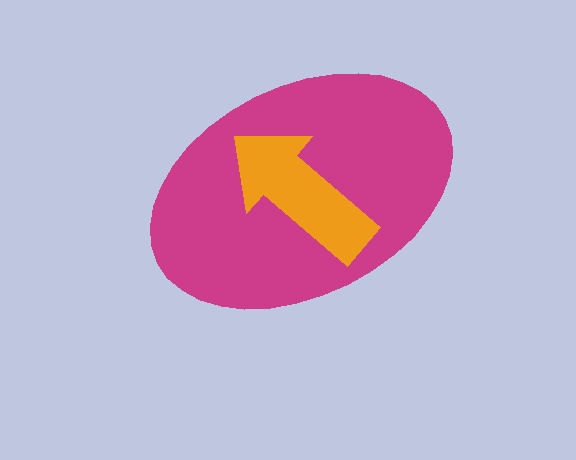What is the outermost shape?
The magenta ellipse.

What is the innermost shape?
The orange arrow.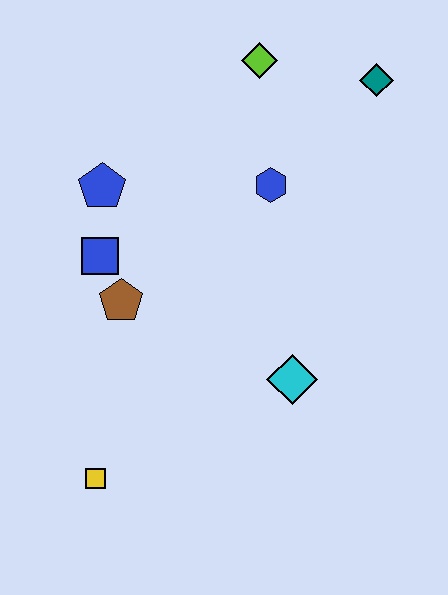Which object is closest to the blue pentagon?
The blue square is closest to the blue pentagon.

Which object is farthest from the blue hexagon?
The yellow square is farthest from the blue hexagon.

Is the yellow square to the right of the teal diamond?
No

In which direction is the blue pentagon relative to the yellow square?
The blue pentagon is above the yellow square.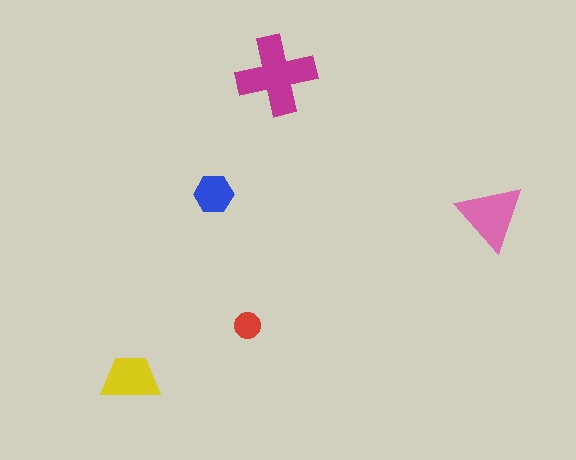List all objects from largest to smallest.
The magenta cross, the pink triangle, the yellow trapezoid, the blue hexagon, the red circle.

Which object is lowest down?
The yellow trapezoid is bottommost.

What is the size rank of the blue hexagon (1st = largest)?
4th.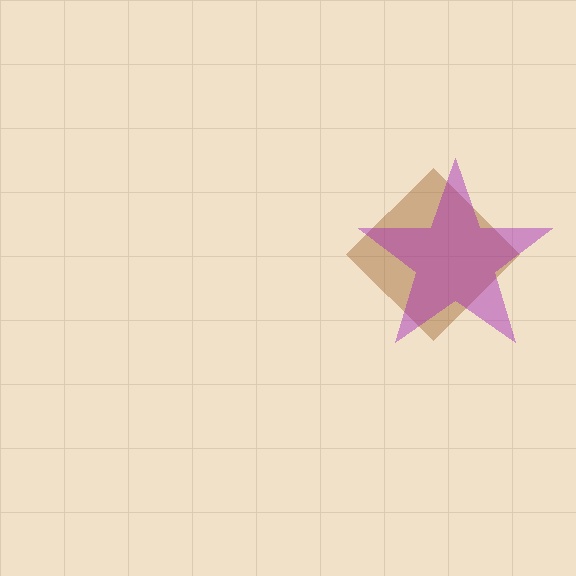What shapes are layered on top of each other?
The layered shapes are: a brown diamond, a purple star.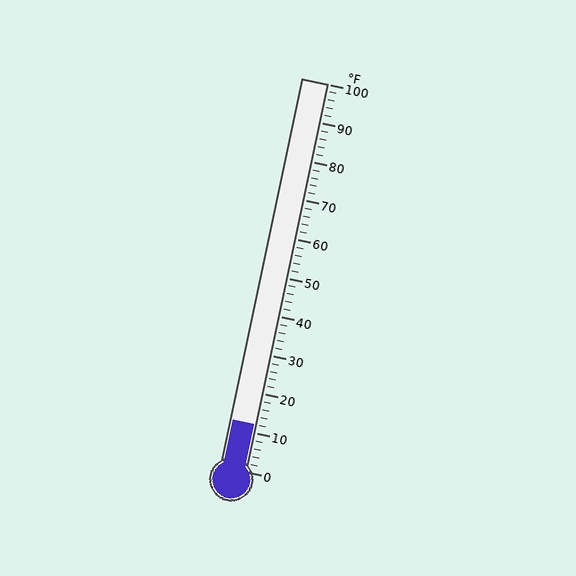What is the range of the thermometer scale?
The thermometer scale ranges from 0°F to 100°F.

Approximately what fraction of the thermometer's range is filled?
The thermometer is filled to approximately 10% of its range.